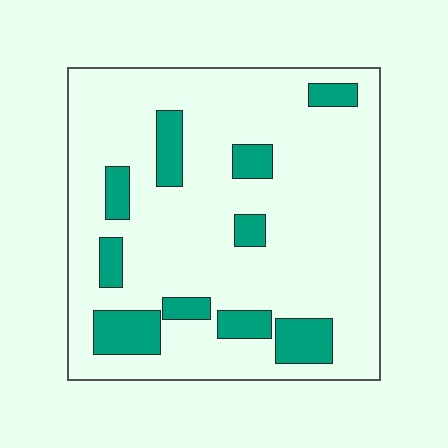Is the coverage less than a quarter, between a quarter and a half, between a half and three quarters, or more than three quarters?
Less than a quarter.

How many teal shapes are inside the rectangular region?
10.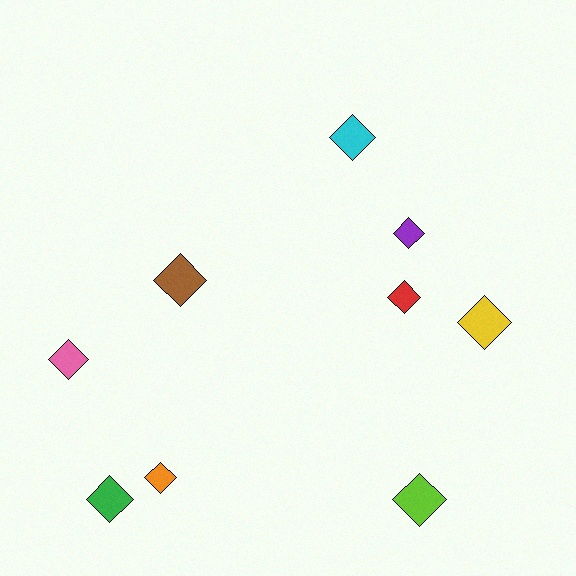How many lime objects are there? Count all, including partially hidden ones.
There is 1 lime object.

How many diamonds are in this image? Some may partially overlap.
There are 9 diamonds.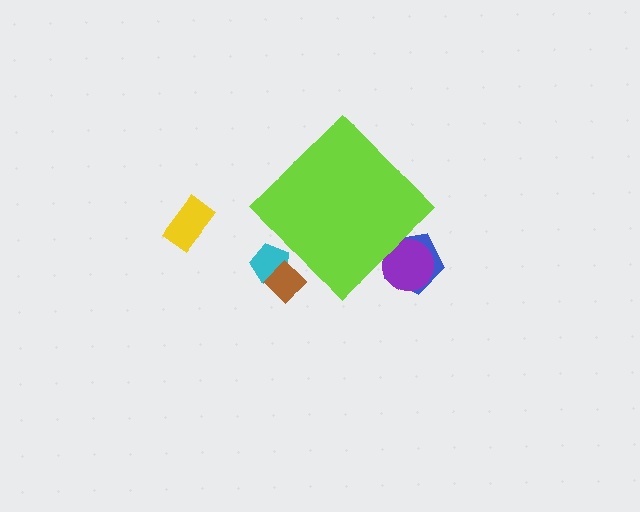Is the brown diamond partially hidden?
Yes, the brown diamond is partially hidden behind the lime diamond.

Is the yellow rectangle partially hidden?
No, the yellow rectangle is fully visible.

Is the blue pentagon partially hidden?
Yes, the blue pentagon is partially hidden behind the lime diamond.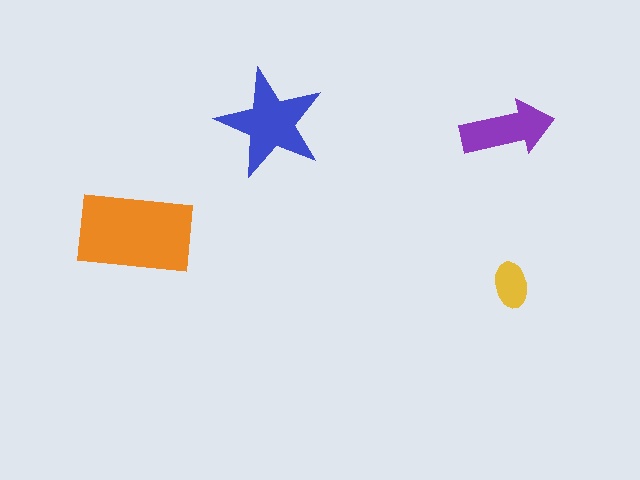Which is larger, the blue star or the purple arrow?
The blue star.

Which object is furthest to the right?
The yellow ellipse is rightmost.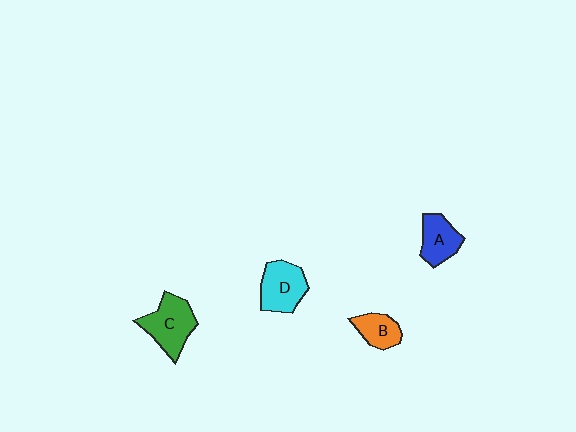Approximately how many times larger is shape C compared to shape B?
Approximately 1.7 times.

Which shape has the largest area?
Shape C (green).